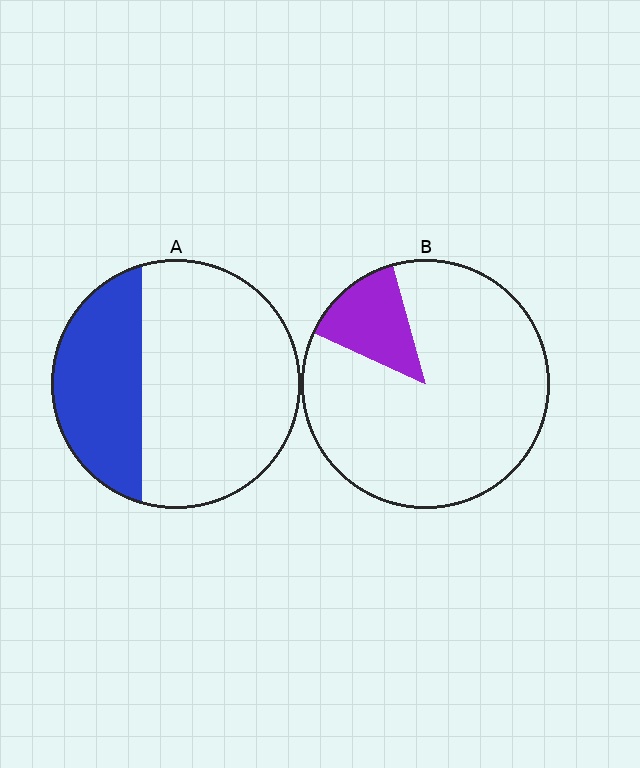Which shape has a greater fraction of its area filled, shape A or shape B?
Shape A.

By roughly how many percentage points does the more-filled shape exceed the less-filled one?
By roughly 20 percentage points (A over B).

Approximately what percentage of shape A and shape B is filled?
A is approximately 35% and B is approximately 15%.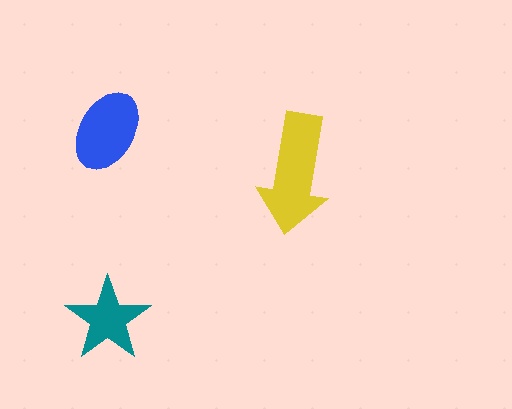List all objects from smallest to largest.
The teal star, the blue ellipse, the yellow arrow.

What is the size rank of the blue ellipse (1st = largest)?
2nd.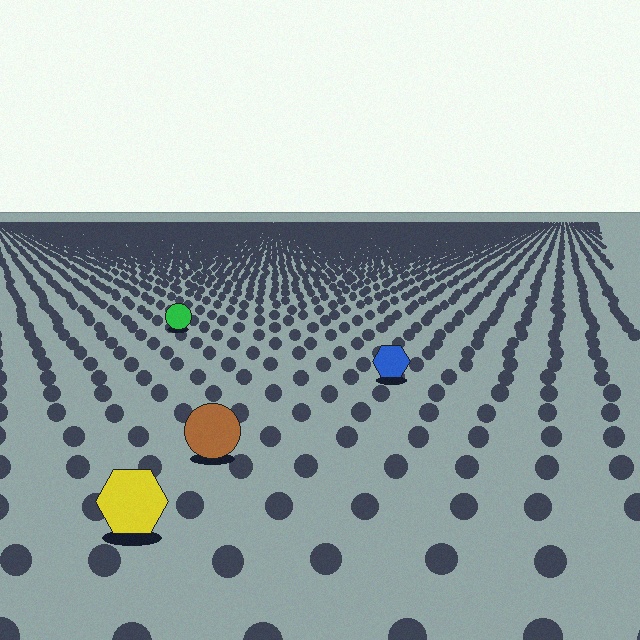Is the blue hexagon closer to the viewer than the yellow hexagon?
No. The yellow hexagon is closer — you can tell from the texture gradient: the ground texture is coarser near it.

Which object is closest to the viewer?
The yellow hexagon is closest. The texture marks near it are larger and more spread out.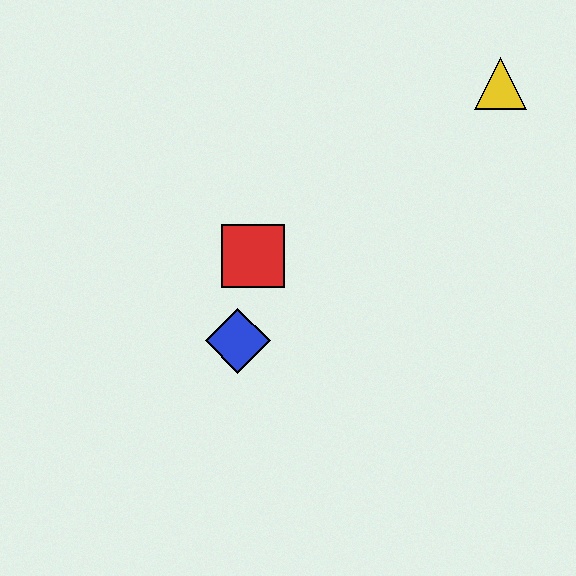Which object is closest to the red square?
The blue diamond is closest to the red square.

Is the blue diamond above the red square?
No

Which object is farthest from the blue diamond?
The yellow triangle is farthest from the blue diamond.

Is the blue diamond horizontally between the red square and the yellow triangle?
No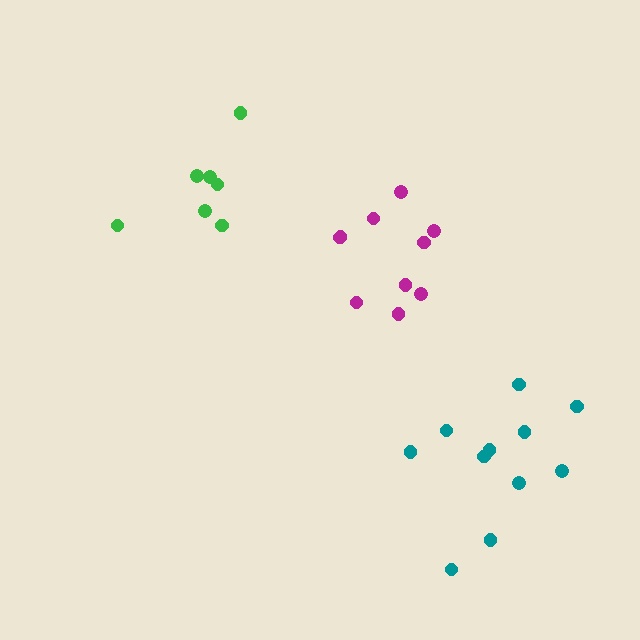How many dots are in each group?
Group 1: 10 dots, Group 2: 7 dots, Group 3: 11 dots (28 total).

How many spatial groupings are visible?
There are 3 spatial groupings.